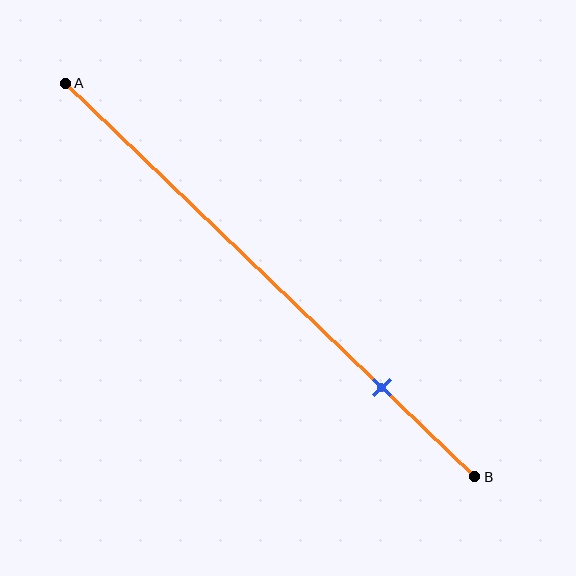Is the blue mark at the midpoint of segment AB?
No, the mark is at about 75% from A, not at the 50% midpoint.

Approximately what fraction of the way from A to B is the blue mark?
The blue mark is approximately 75% of the way from A to B.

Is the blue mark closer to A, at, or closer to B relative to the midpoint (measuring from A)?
The blue mark is closer to point B than the midpoint of segment AB.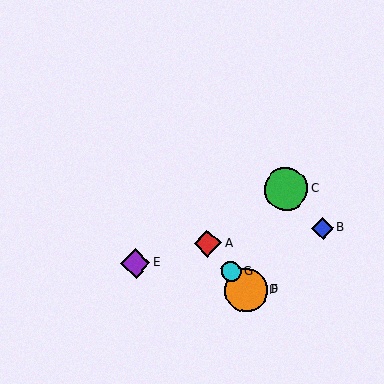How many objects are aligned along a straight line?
4 objects (A, D, F, G) are aligned along a straight line.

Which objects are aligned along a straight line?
Objects A, D, F, G are aligned along a straight line.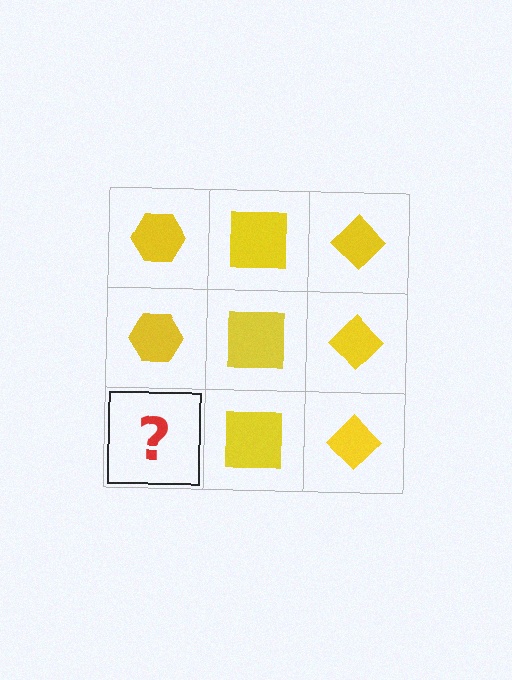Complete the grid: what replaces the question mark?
The question mark should be replaced with a yellow hexagon.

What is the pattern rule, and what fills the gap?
The rule is that each column has a consistent shape. The gap should be filled with a yellow hexagon.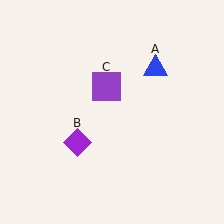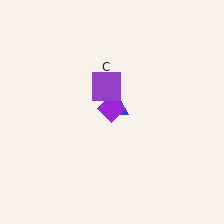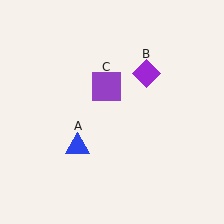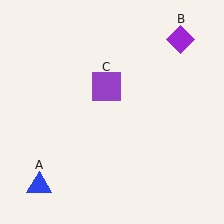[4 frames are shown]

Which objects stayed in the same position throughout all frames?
Purple square (object C) remained stationary.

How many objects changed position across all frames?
2 objects changed position: blue triangle (object A), purple diamond (object B).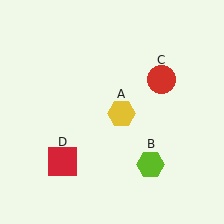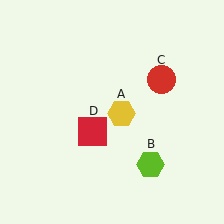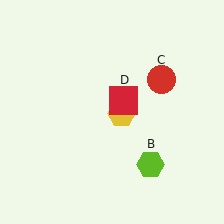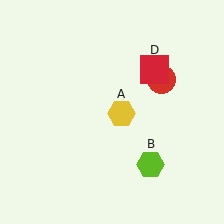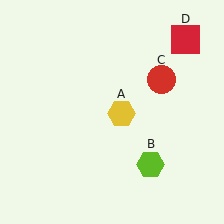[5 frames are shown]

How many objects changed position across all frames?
1 object changed position: red square (object D).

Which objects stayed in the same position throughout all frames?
Yellow hexagon (object A) and lime hexagon (object B) and red circle (object C) remained stationary.